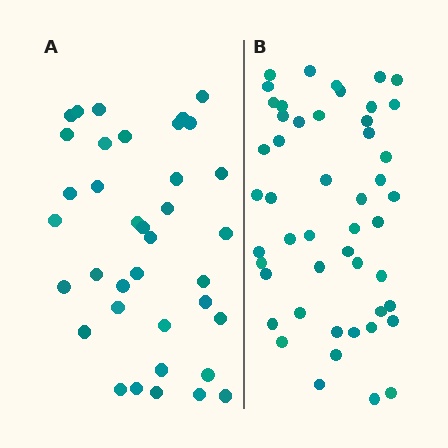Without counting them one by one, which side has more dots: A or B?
Region B (the right region) has more dots.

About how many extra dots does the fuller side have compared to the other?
Region B has roughly 12 or so more dots than region A.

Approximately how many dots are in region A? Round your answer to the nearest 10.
About 40 dots. (The exact count is 37, which rounds to 40.)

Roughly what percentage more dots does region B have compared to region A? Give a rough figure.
About 30% more.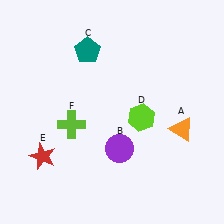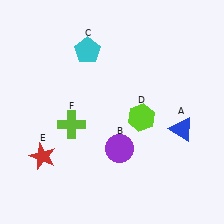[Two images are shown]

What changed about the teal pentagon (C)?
In Image 1, C is teal. In Image 2, it changed to cyan.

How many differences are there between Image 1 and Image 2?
There are 2 differences between the two images.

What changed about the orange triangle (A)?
In Image 1, A is orange. In Image 2, it changed to blue.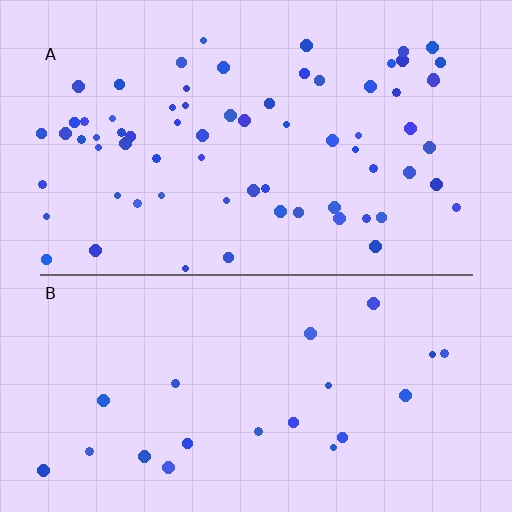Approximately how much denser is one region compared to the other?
Approximately 3.3× — region A over region B.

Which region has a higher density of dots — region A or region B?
A (the top).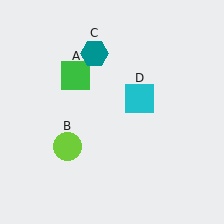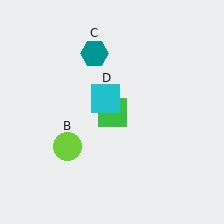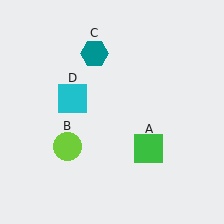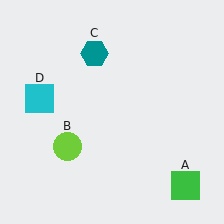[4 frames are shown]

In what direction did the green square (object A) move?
The green square (object A) moved down and to the right.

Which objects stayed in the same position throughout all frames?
Lime circle (object B) and teal hexagon (object C) remained stationary.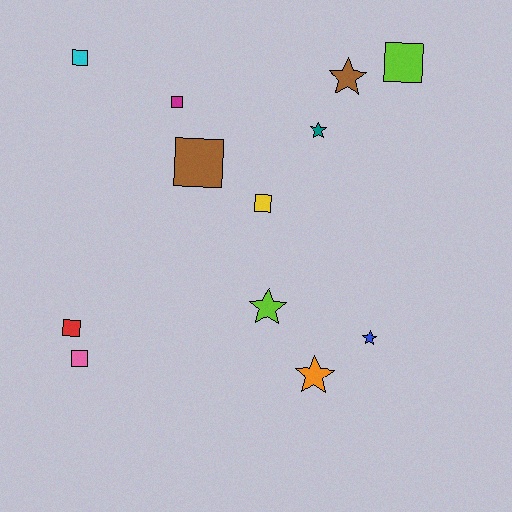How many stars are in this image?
There are 5 stars.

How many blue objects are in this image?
There is 1 blue object.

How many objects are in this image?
There are 12 objects.